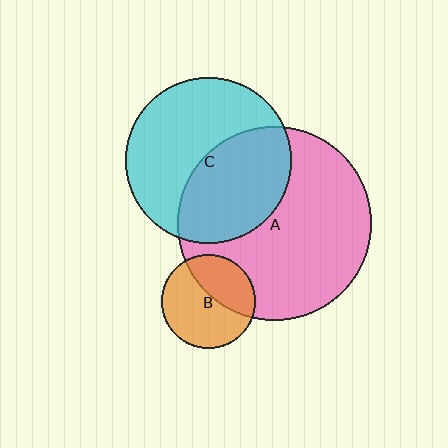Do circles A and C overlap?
Yes.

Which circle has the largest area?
Circle A (pink).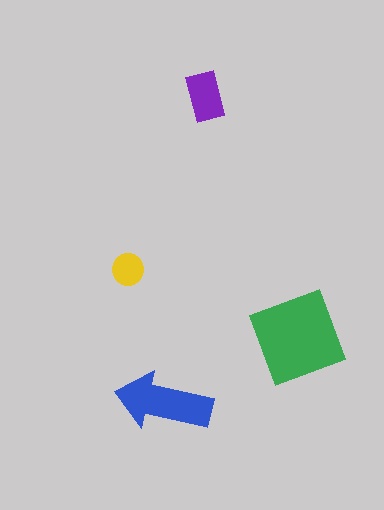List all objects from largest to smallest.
The green diamond, the blue arrow, the purple rectangle, the yellow circle.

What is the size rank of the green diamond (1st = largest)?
1st.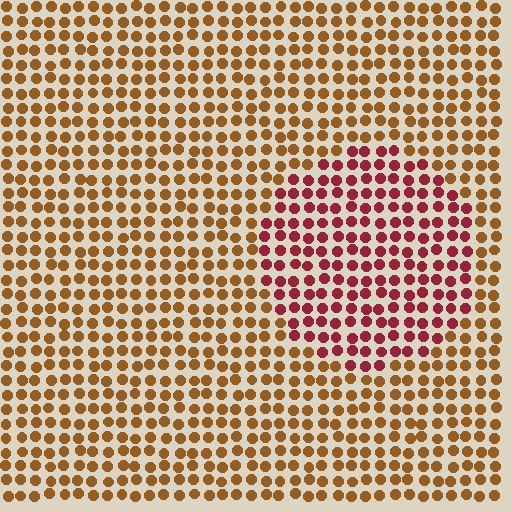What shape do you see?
I see a circle.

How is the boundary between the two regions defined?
The boundary is defined purely by a slight shift in hue (about 43 degrees). Spacing, size, and orientation are identical on both sides.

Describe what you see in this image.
The image is filled with small brown elements in a uniform arrangement. A circle-shaped region is visible where the elements are tinted to a slightly different hue, forming a subtle color boundary.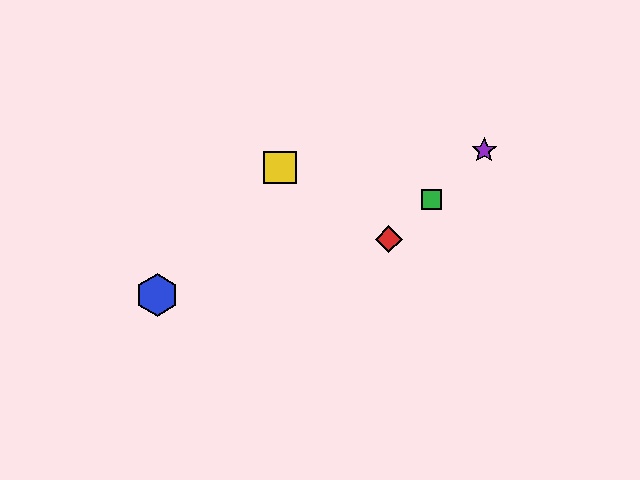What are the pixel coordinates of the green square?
The green square is at (431, 199).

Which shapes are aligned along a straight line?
The red diamond, the green square, the purple star are aligned along a straight line.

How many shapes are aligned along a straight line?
3 shapes (the red diamond, the green square, the purple star) are aligned along a straight line.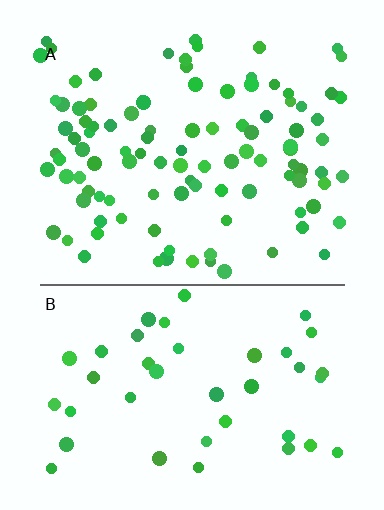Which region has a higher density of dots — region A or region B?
A (the top).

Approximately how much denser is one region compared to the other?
Approximately 2.4× — region A over region B.